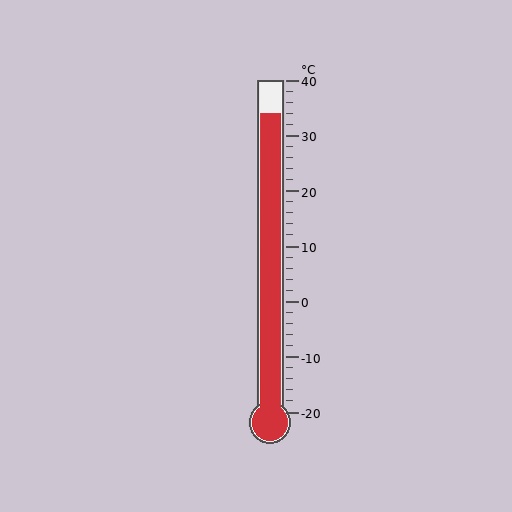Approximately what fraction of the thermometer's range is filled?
The thermometer is filled to approximately 90% of its range.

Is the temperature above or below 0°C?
The temperature is above 0°C.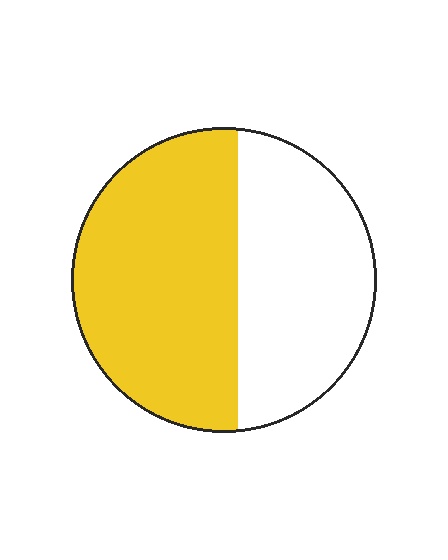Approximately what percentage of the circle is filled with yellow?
Approximately 55%.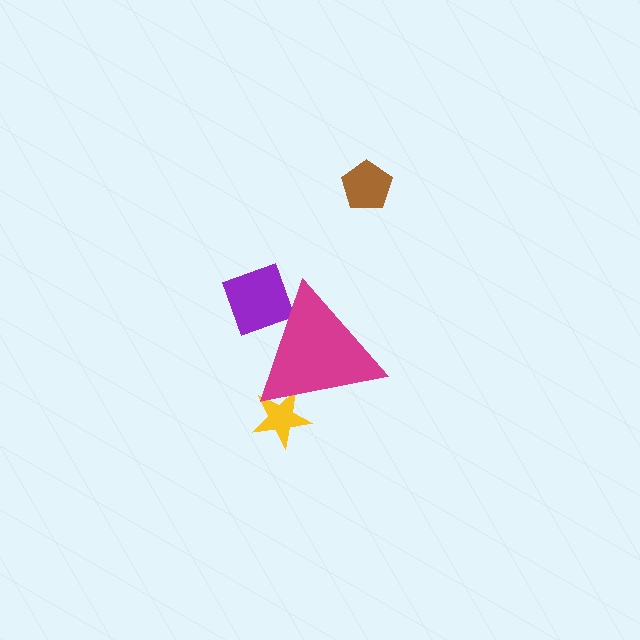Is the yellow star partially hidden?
Yes, the yellow star is partially hidden behind the magenta triangle.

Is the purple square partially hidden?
Yes, the purple square is partially hidden behind the magenta triangle.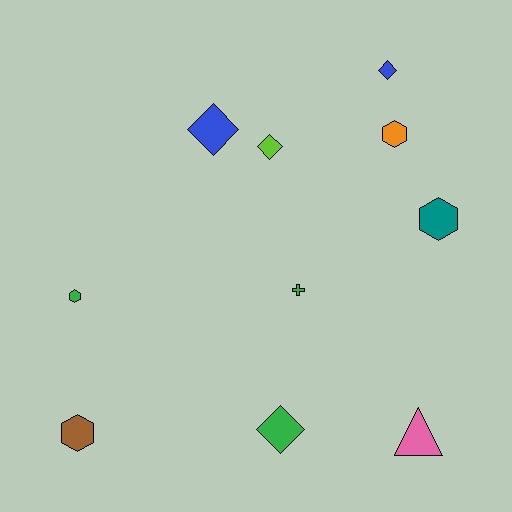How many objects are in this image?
There are 10 objects.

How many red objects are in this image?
There are no red objects.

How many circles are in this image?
There are no circles.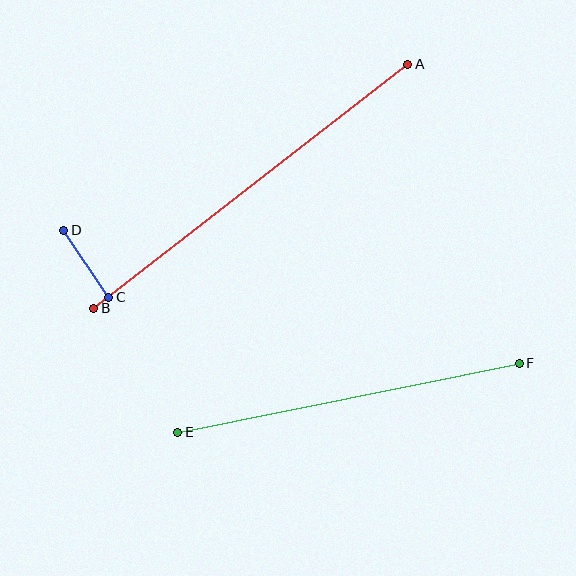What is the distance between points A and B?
The distance is approximately 397 pixels.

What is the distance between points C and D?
The distance is approximately 81 pixels.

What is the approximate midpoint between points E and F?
The midpoint is at approximately (348, 398) pixels.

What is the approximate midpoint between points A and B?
The midpoint is at approximately (251, 186) pixels.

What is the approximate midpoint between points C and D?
The midpoint is at approximately (86, 264) pixels.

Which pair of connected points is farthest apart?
Points A and B are farthest apart.